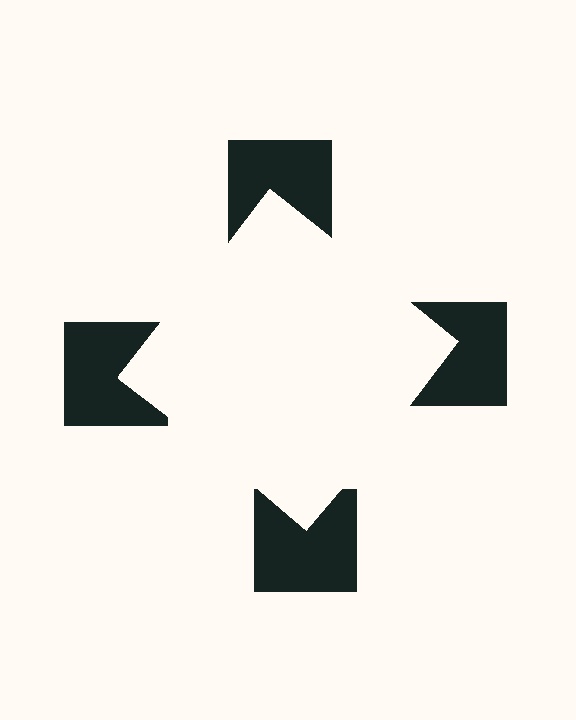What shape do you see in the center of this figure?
An illusory square — its edges are inferred from the aligned wedge cuts in the notched squares, not physically drawn.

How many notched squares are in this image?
There are 4 — one at each vertex of the illusory square.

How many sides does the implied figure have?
4 sides.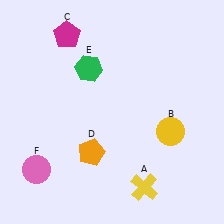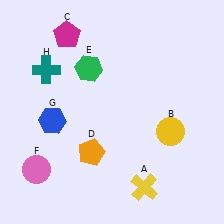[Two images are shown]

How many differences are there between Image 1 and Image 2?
There are 2 differences between the two images.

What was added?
A blue hexagon (G), a teal cross (H) were added in Image 2.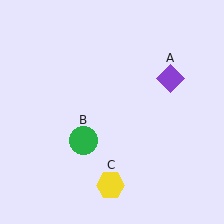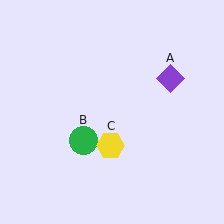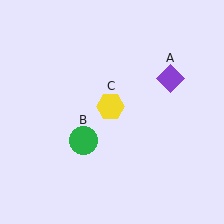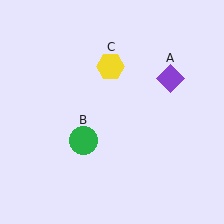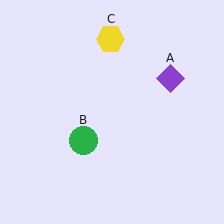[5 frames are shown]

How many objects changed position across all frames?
1 object changed position: yellow hexagon (object C).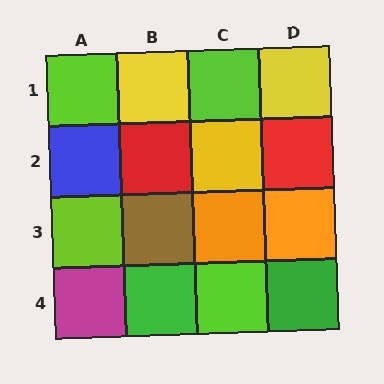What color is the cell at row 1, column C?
Lime.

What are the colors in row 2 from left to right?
Blue, red, yellow, red.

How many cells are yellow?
3 cells are yellow.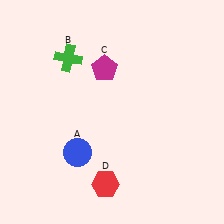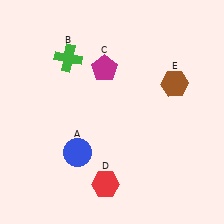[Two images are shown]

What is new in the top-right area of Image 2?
A brown hexagon (E) was added in the top-right area of Image 2.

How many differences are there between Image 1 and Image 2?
There is 1 difference between the two images.